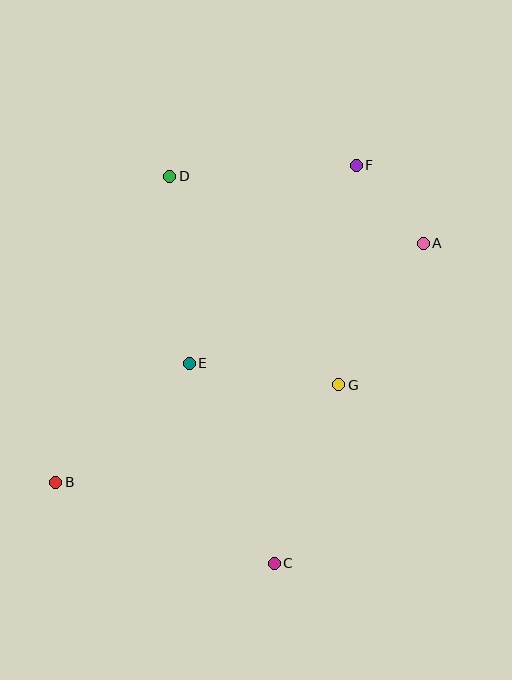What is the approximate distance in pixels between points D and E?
The distance between D and E is approximately 188 pixels.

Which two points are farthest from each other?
Points A and B are farthest from each other.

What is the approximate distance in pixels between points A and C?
The distance between A and C is approximately 353 pixels.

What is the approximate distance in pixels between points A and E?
The distance between A and E is approximately 263 pixels.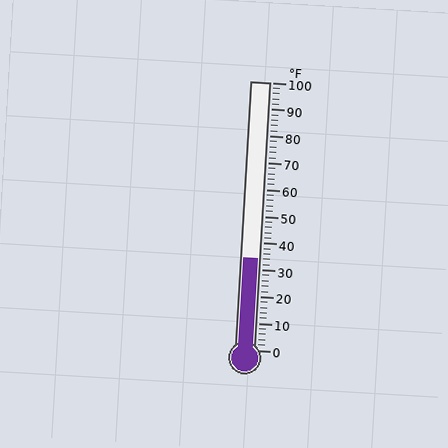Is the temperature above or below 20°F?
The temperature is above 20°F.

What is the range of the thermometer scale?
The thermometer scale ranges from 0°F to 100°F.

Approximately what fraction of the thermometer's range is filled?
The thermometer is filled to approximately 35% of its range.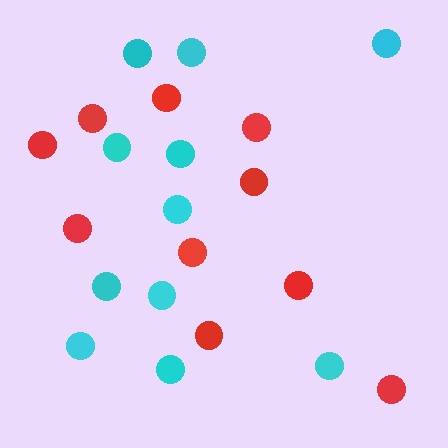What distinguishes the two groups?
There are 2 groups: one group of cyan circles (11) and one group of red circles (10).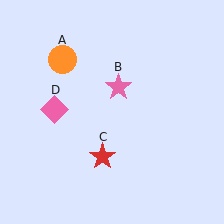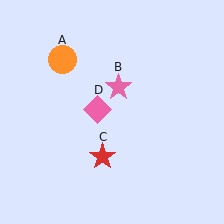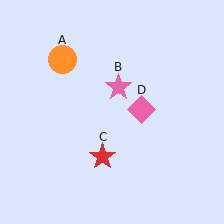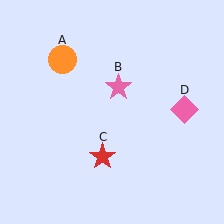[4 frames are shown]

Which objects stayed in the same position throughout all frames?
Orange circle (object A) and pink star (object B) and red star (object C) remained stationary.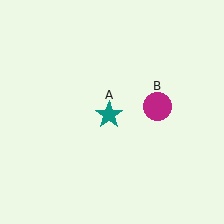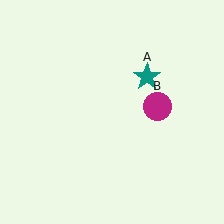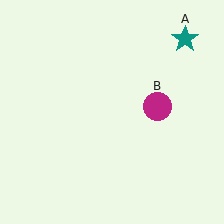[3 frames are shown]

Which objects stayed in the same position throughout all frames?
Magenta circle (object B) remained stationary.